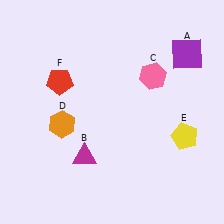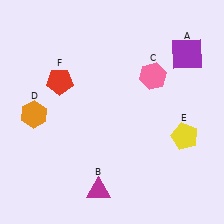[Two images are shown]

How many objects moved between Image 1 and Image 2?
2 objects moved between the two images.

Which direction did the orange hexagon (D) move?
The orange hexagon (D) moved left.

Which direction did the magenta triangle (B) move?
The magenta triangle (B) moved down.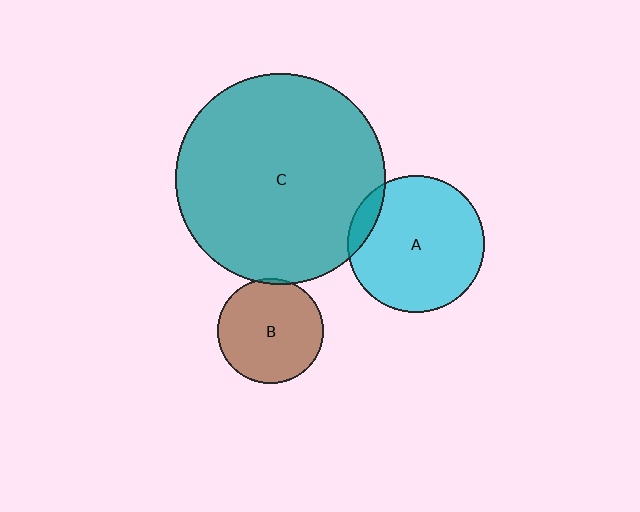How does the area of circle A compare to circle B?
Approximately 1.7 times.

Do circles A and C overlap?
Yes.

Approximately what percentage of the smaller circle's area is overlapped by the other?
Approximately 10%.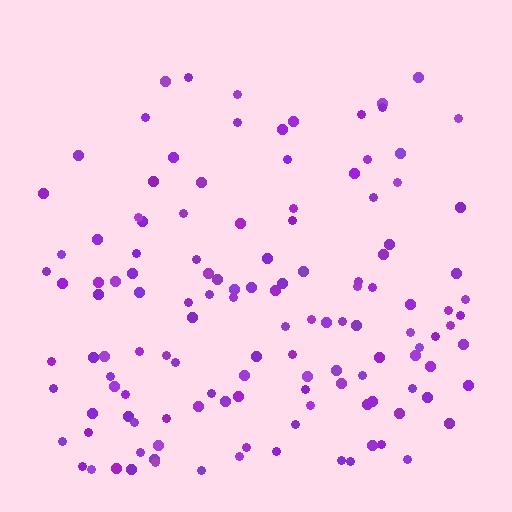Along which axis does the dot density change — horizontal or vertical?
Vertical.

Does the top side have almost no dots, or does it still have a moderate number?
Still a moderate number, just noticeably fewer than the bottom.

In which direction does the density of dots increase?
From top to bottom, with the bottom side densest.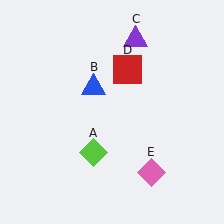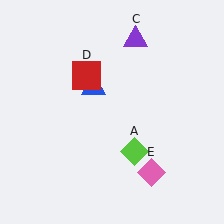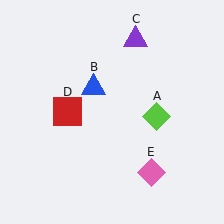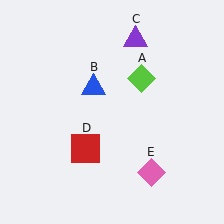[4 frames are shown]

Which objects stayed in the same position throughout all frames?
Blue triangle (object B) and purple triangle (object C) and pink diamond (object E) remained stationary.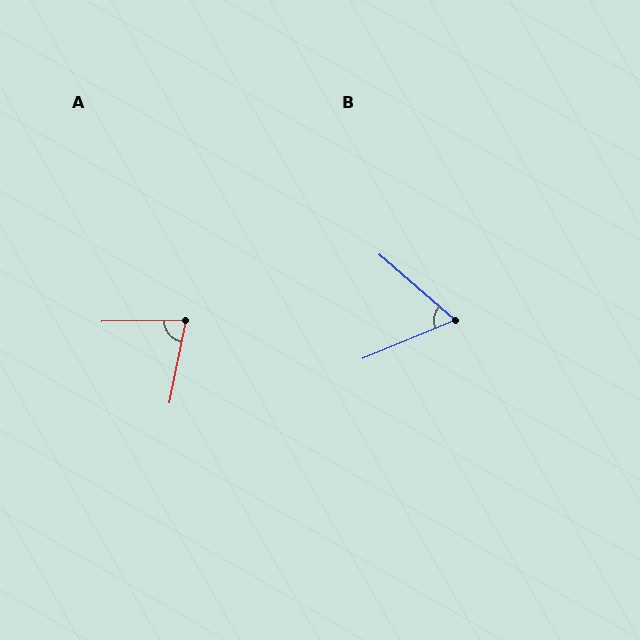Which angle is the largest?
A, at approximately 78 degrees.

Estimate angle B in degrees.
Approximately 64 degrees.